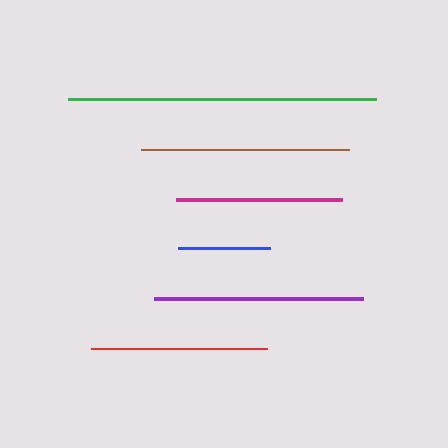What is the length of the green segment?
The green segment is approximately 308 pixels long.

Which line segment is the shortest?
The blue line is the shortest at approximately 92 pixels.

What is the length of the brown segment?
The brown segment is approximately 207 pixels long.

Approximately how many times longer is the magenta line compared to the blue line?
The magenta line is approximately 1.8 times the length of the blue line.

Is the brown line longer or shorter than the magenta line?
The brown line is longer than the magenta line.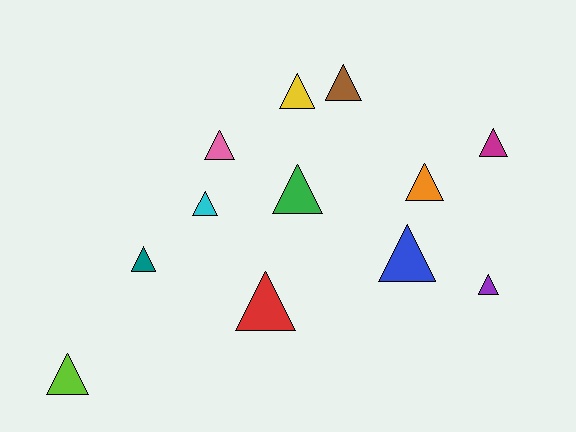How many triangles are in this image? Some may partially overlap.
There are 12 triangles.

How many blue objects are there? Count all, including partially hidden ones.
There is 1 blue object.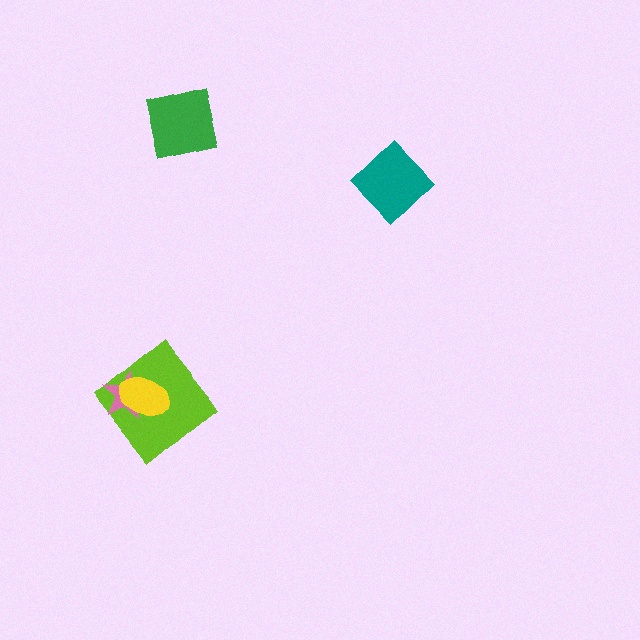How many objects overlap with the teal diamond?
0 objects overlap with the teal diamond.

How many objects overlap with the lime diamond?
2 objects overlap with the lime diamond.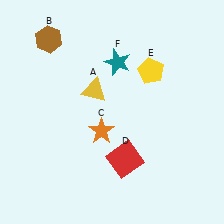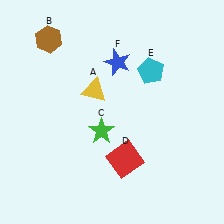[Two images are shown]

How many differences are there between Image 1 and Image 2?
There are 3 differences between the two images.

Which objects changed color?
C changed from orange to green. E changed from yellow to cyan. F changed from teal to blue.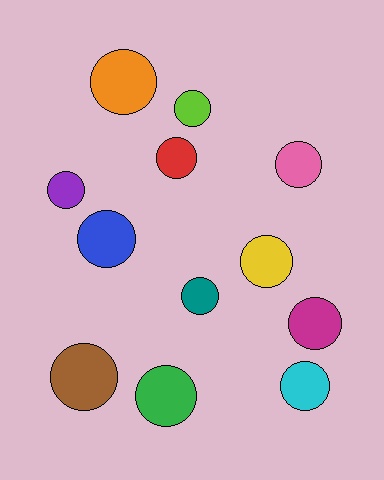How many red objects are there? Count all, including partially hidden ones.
There is 1 red object.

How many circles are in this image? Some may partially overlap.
There are 12 circles.